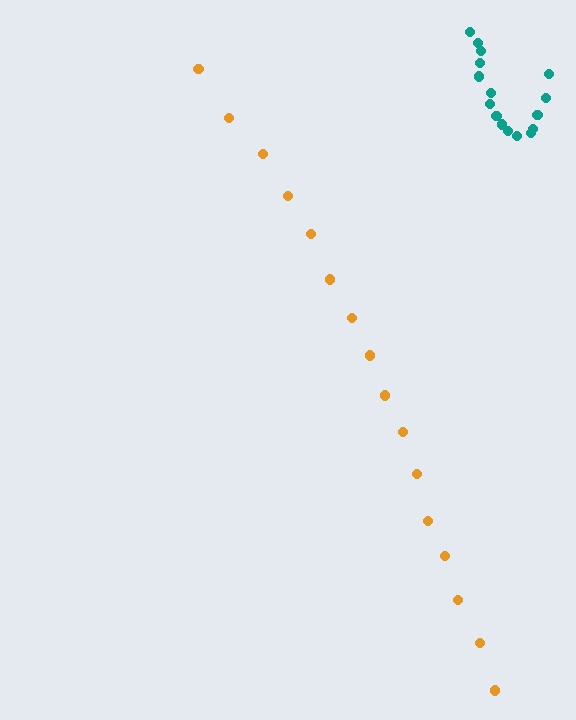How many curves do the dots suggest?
There are 2 distinct paths.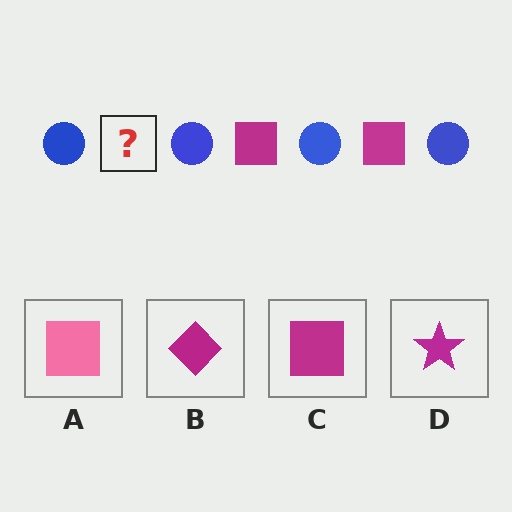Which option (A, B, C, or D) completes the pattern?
C.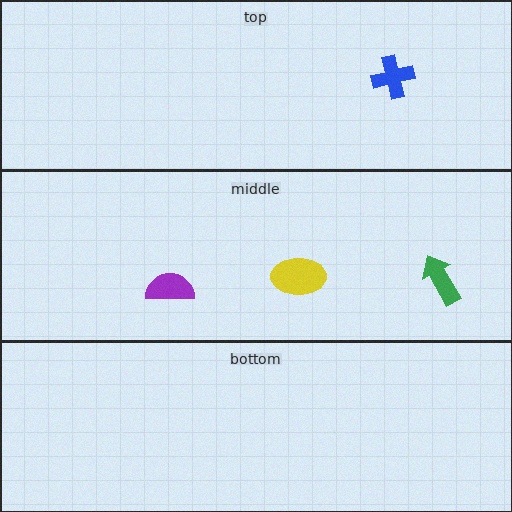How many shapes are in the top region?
1.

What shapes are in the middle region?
The yellow ellipse, the green arrow, the purple semicircle.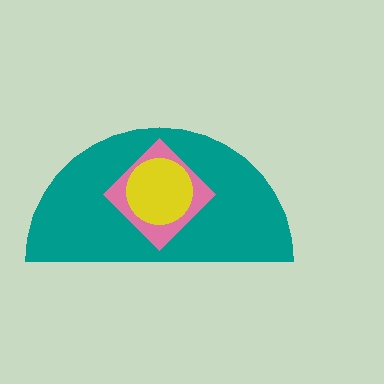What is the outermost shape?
The teal semicircle.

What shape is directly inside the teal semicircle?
The pink diamond.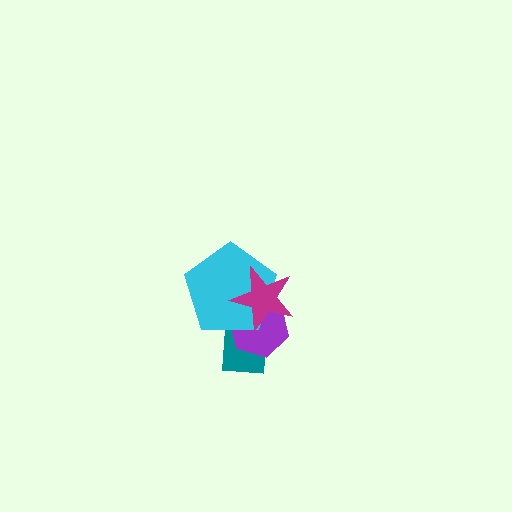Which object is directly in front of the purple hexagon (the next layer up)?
The cyan pentagon is directly in front of the purple hexagon.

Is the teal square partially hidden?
Yes, it is partially covered by another shape.